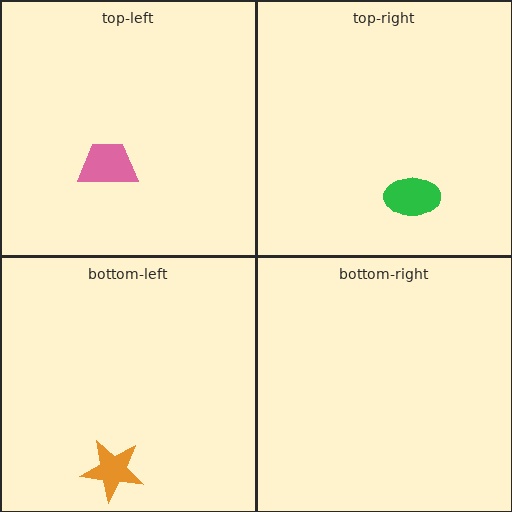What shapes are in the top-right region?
The green ellipse.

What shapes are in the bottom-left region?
The orange star.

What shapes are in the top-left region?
The pink trapezoid.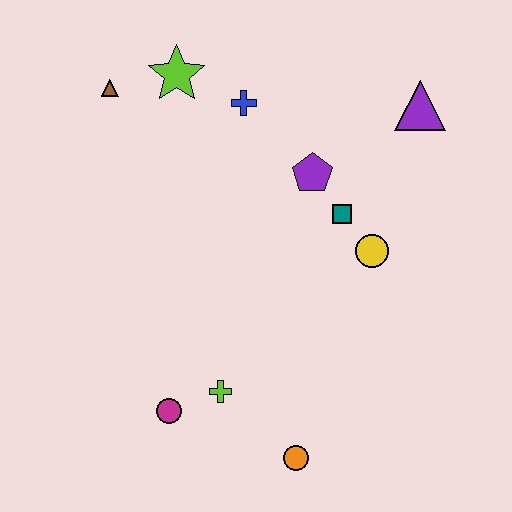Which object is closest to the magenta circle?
The lime cross is closest to the magenta circle.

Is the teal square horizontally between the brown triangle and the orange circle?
No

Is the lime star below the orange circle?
No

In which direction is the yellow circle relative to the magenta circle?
The yellow circle is to the right of the magenta circle.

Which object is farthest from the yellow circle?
The brown triangle is farthest from the yellow circle.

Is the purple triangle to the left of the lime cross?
No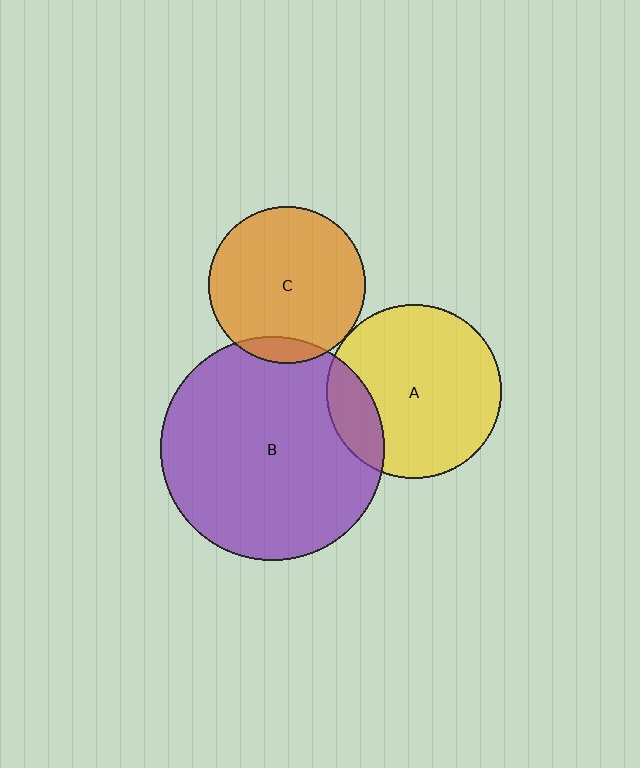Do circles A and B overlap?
Yes.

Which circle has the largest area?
Circle B (purple).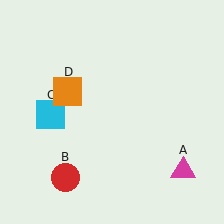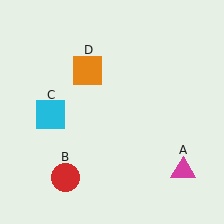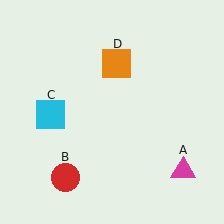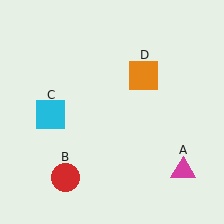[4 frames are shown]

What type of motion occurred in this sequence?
The orange square (object D) rotated clockwise around the center of the scene.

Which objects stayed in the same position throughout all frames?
Magenta triangle (object A) and red circle (object B) and cyan square (object C) remained stationary.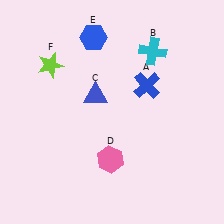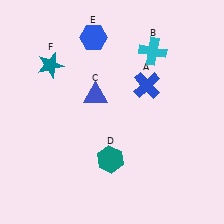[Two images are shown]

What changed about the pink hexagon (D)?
In Image 1, D is pink. In Image 2, it changed to teal.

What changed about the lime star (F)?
In Image 1, F is lime. In Image 2, it changed to teal.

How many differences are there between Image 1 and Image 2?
There are 2 differences between the two images.